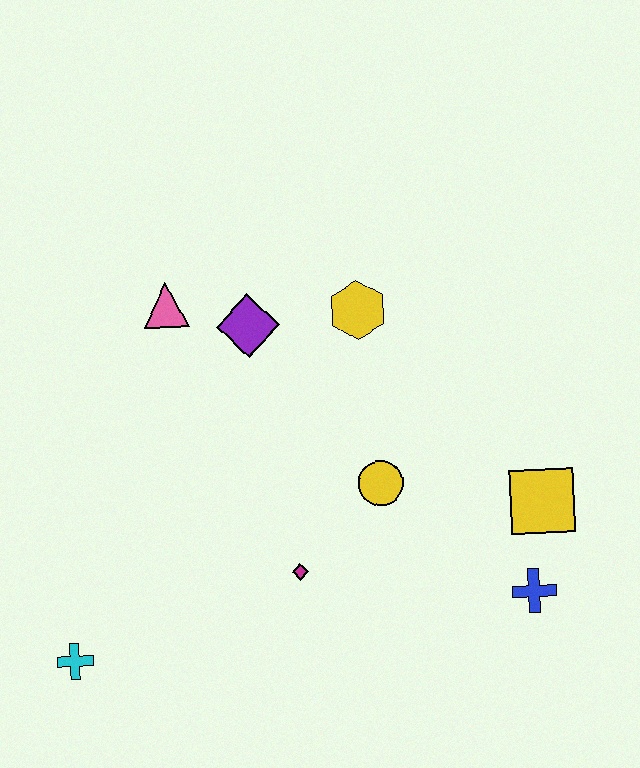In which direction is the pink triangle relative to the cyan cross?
The pink triangle is above the cyan cross.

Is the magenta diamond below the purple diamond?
Yes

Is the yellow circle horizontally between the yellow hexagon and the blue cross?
Yes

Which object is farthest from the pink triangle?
The blue cross is farthest from the pink triangle.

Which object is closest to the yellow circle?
The magenta diamond is closest to the yellow circle.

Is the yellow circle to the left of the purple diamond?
No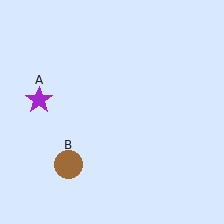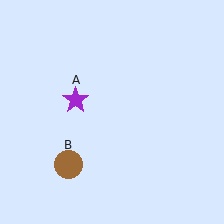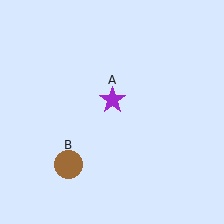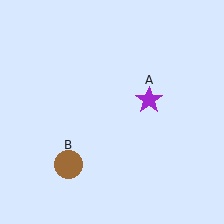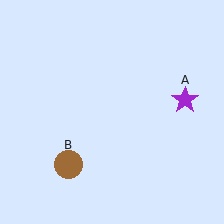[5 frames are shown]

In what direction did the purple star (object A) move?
The purple star (object A) moved right.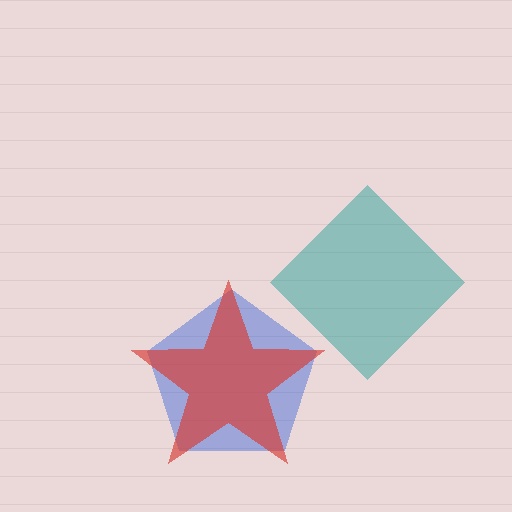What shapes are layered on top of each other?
The layered shapes are: a blue pentagon, a red star, a teal diamond.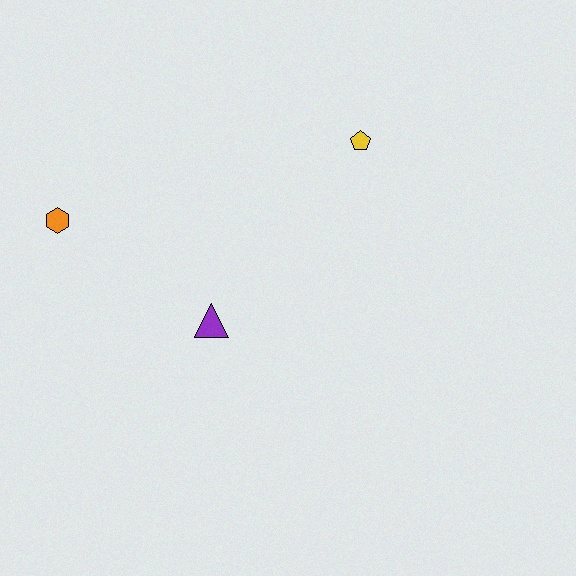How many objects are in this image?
There are 3 objects.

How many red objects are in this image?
There are no red objects.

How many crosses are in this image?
There are no crosses.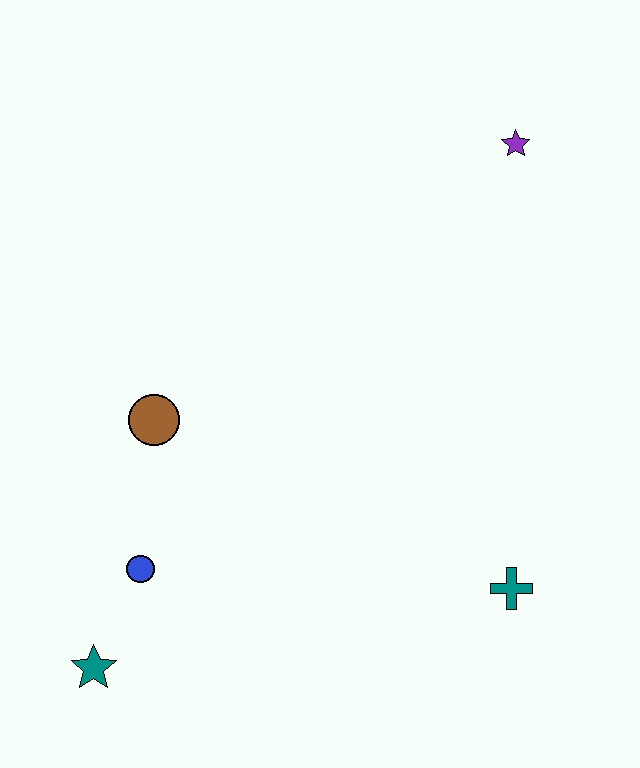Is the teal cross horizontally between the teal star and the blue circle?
No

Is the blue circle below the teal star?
No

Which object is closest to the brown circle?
The blue circle is closest to the brown circle.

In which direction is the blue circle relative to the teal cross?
The blue circle is to the left of the teal cross.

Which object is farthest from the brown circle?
The purple star is farthest from the brown circle.